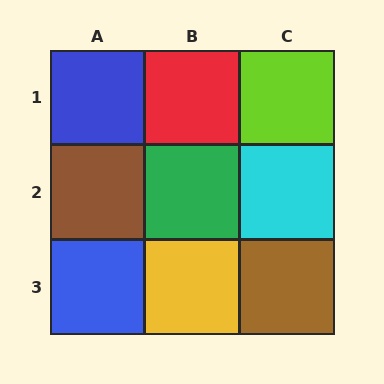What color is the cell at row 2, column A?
Brown.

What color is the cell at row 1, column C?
Lime.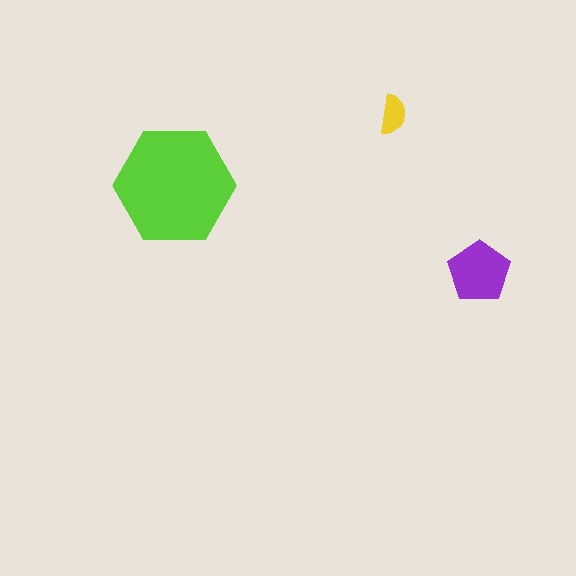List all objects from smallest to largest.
The yellow semicircle, the purple pentagon, the lime hexagon.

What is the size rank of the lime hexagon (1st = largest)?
1st.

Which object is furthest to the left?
The lime hexagon is leftmost.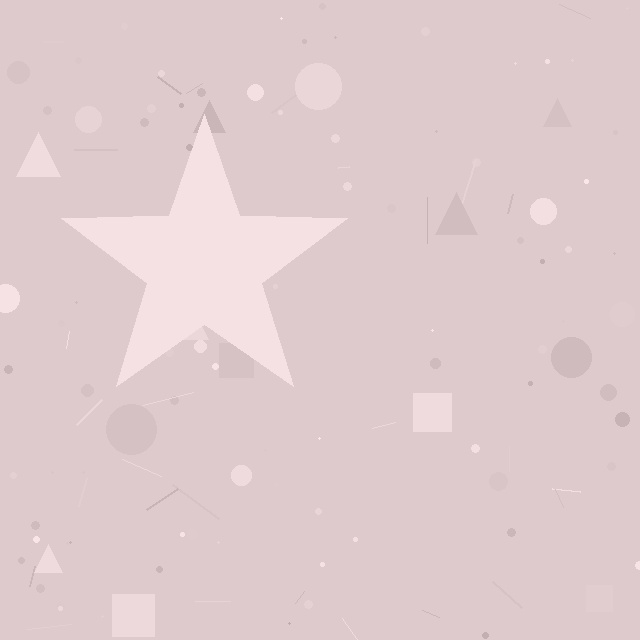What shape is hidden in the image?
A star is hidden in the image.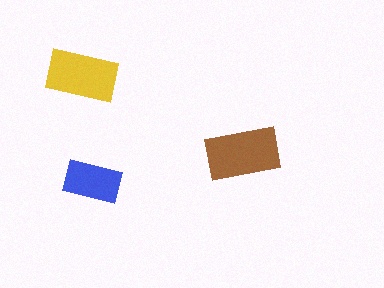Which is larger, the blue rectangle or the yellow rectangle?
The yellow one.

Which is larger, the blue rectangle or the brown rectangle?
The brown one.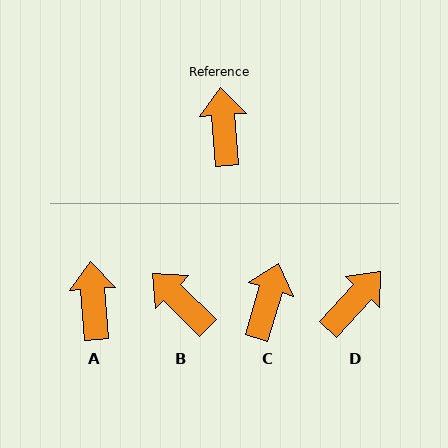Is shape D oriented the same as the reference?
No, it is off by about 47 degrees.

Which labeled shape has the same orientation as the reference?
A.